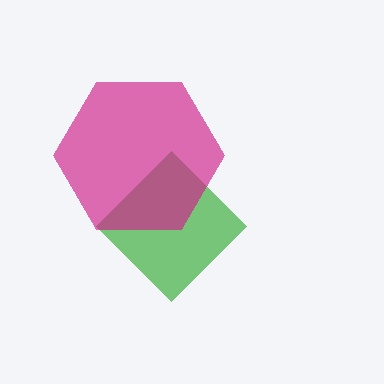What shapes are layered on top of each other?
The layered shapes are: a green diamond, a magenta hexagon.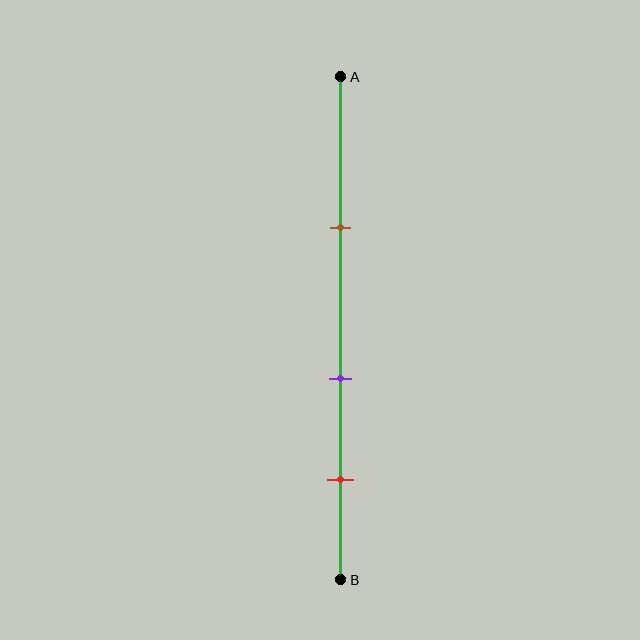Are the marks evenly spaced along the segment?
Yes, the marks are approximately evenly spaced.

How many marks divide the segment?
There are 3 marks dividing the segment.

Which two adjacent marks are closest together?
The purple and red marks are the closest adjacent pair.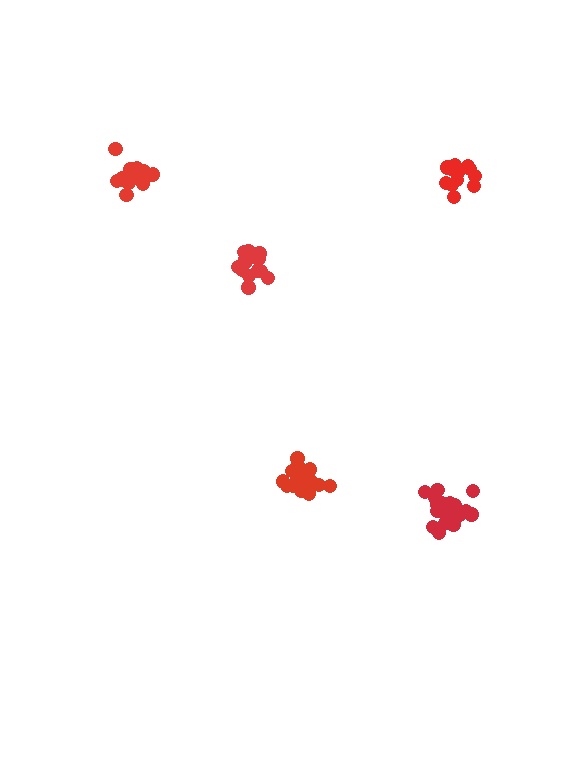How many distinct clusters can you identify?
There are 5 distinct clusters.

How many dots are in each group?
Group 1: 18 dots, Group 2: 14 dots, Group 3: 15 dots, Group 4: 14 dots, Group 5: 17 dots (78 total).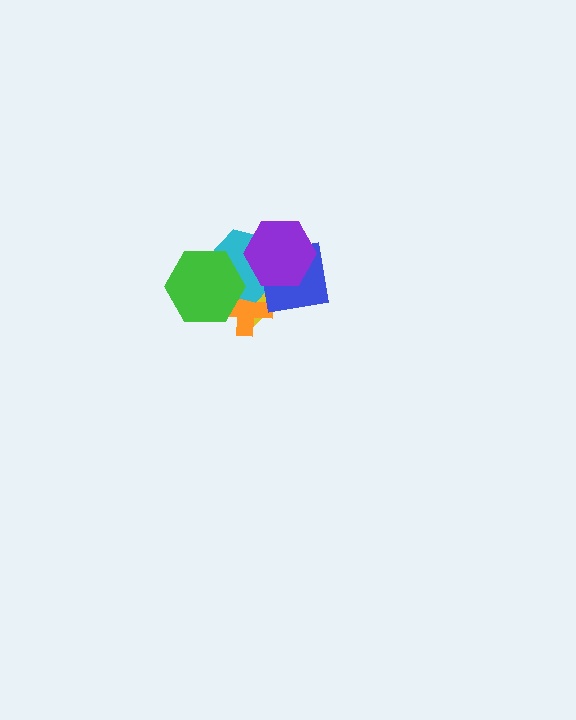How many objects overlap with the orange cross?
4 objects overlap with the orange cross.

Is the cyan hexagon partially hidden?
Yes, it is partially covered by another shape.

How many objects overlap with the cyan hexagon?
5 objects overlap with the cyan hexagon.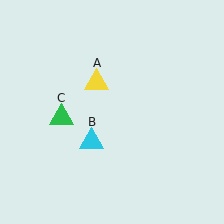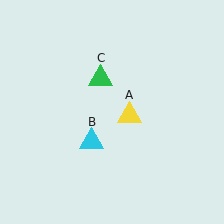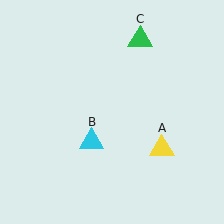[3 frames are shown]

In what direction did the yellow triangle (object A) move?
The yellow triangle (object A) moved down and to the right.